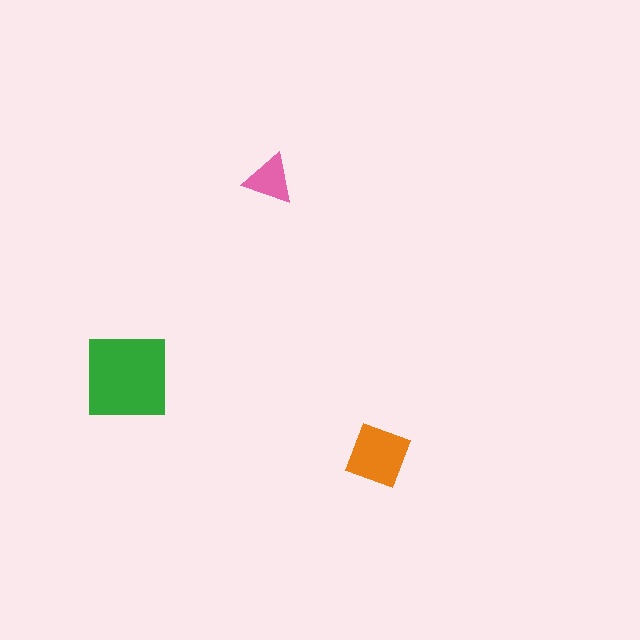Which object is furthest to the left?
The green square is leftmost.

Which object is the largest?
The green square.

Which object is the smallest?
The pink triangle.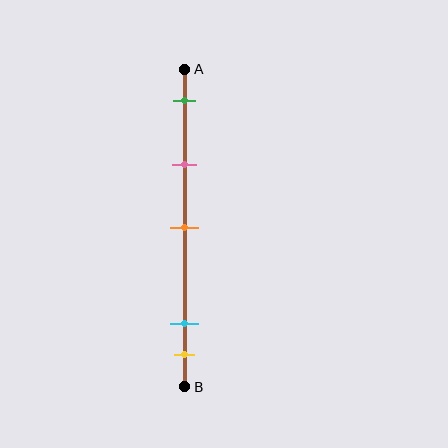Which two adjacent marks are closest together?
The cyan and yellow marks are the closest adjacent pair.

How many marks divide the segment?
There are 5 marks dividing the segment.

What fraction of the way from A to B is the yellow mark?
The yellow mark is approximately 90% (0.9) of the way from A to B.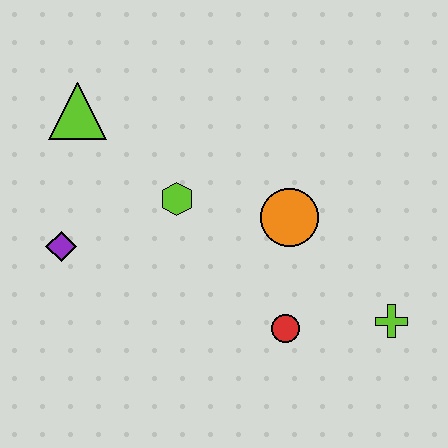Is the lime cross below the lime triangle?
Yes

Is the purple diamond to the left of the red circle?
Yes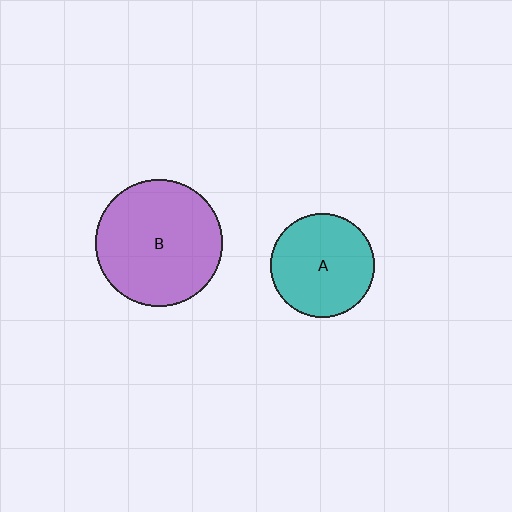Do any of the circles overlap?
No, none of the circles overlap.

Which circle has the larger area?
Circle B (purple).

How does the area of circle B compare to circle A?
Approximately 1.5 times.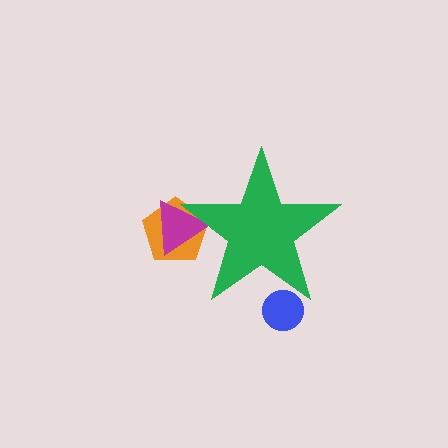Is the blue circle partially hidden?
Yes, the blue circle is partially hidden behind the green star.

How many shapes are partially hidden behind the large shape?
3 shapes are partially hidden.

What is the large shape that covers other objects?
A green star.